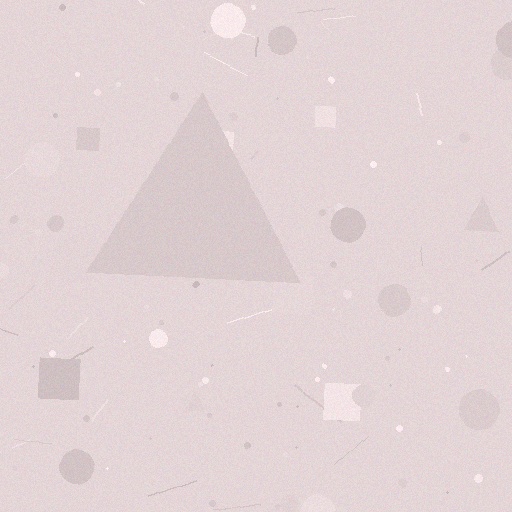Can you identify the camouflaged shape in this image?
The camouflaged shape is a triangle.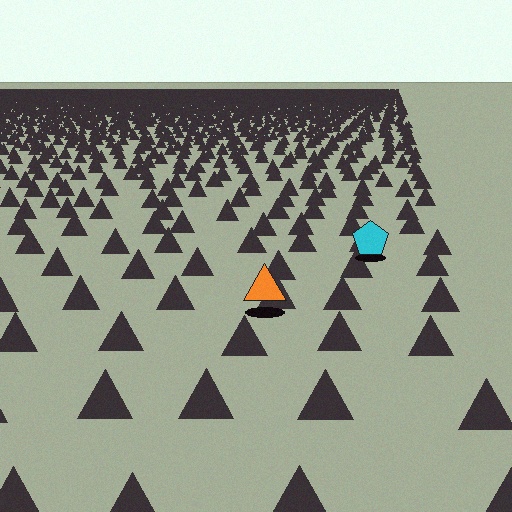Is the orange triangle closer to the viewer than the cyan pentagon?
Yes. The orange triangle is closer — you can tell from the texture gradient: the ground texture is coarser near it.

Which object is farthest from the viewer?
The cyan pentagon is farthest from the viewer. It appears smaller and the ground texture around it is denser.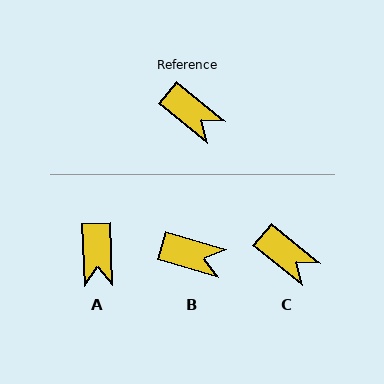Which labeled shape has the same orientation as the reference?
C.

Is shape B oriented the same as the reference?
No, it is off by about 23 degrees.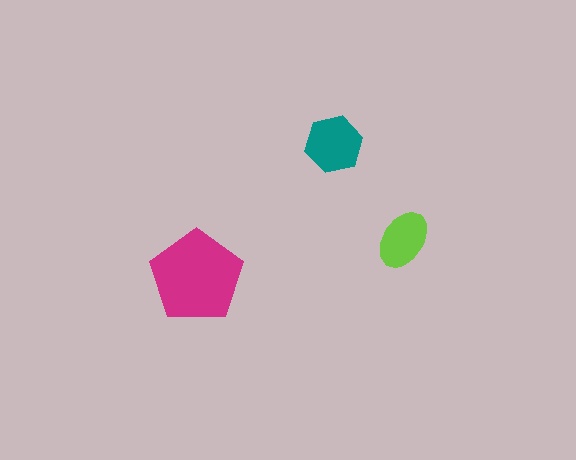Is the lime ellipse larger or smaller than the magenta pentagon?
Smaller.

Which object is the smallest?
The lime ellipse.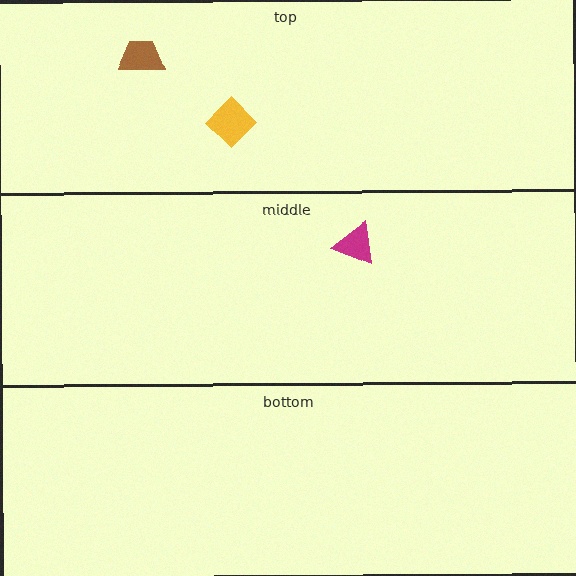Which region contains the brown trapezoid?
The top region.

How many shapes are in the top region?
2.